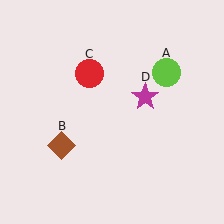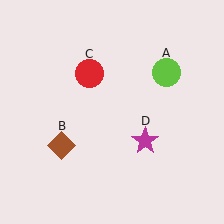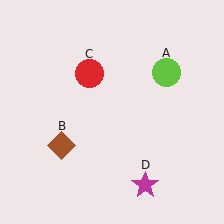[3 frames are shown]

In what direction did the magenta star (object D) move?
The magenta star (object D) moved down.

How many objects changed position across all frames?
1 object changed position: magenta star (object D).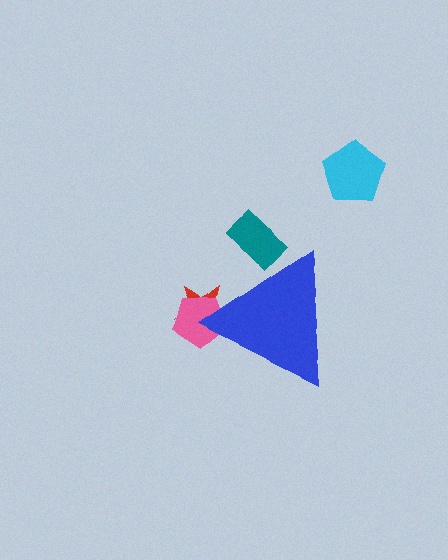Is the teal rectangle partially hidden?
Yes, the teal rectangle is partially hidden behind the blue triangle.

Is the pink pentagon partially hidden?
Yes, the pink pentagon is partially hidden behind the blue triangle.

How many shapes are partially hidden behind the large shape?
3 shapes are partially hidden.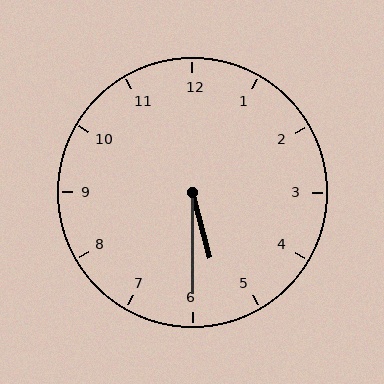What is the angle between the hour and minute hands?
Approximately 15 degrees.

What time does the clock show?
5:30.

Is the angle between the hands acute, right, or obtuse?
It is acute.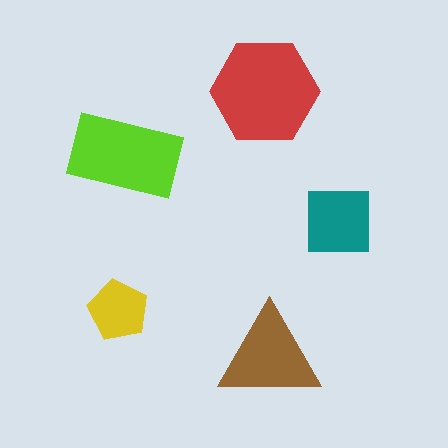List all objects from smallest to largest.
The yellow pentagon, the teal square, the brown triangle, the lime rectangle, the red hexagon.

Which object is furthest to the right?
The teal square is rightmost.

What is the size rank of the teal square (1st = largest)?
4th.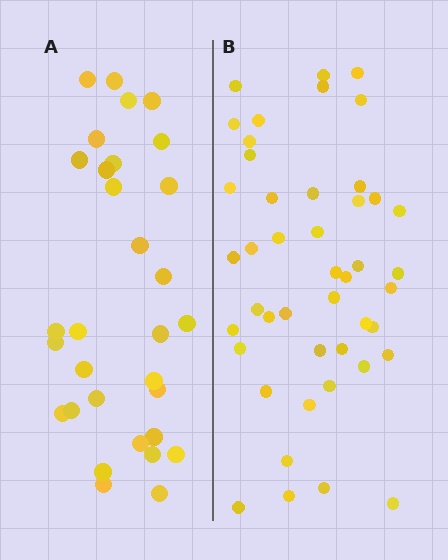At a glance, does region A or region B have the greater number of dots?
Region B (the right region) has more dots.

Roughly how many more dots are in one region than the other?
Region B has approximately 15 more dots than region A.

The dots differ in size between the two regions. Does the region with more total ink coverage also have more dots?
No. Region A has more total ink coverage because its dots are larger, but region B actually contains more individual dots. Total area can be misleading — the number of items is what matters here.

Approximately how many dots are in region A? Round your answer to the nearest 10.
About 30 dots. (The exact count is 31, which rounds to 30.)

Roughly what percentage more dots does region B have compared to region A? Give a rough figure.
About 45% more.